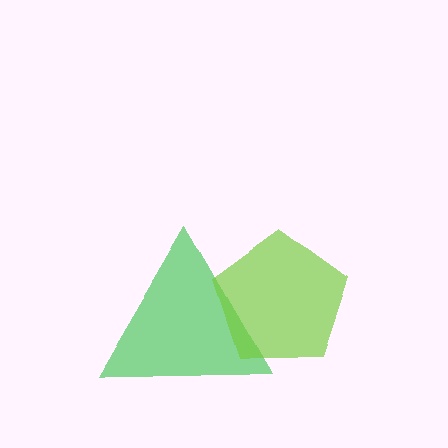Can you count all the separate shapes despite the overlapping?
Yes, there are 2 separate shapes.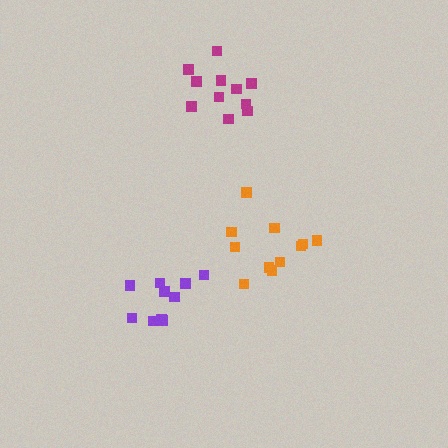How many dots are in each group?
Group 1: 10 dots, Group 2: 11 dots, Group 3: 11 dots (32 total).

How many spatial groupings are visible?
There are 3 spatial groupings.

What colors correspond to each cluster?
The clusters are colored: purple, orange, magenta.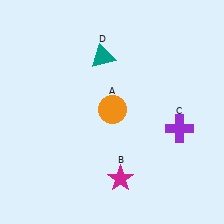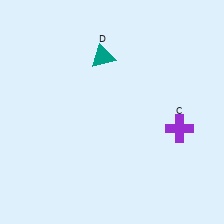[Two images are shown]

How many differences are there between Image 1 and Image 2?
There are 2 differences between the two images.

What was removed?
The magenta star (B), the orange circle (A) were removed in Image 2.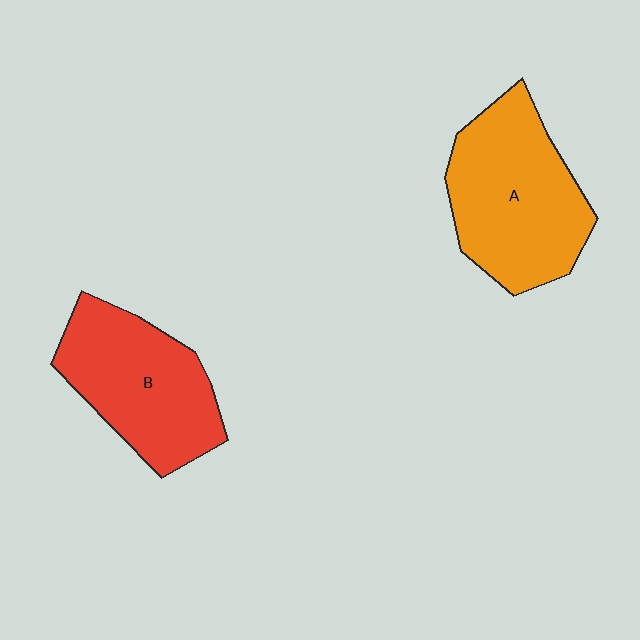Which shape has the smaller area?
Shape B (red).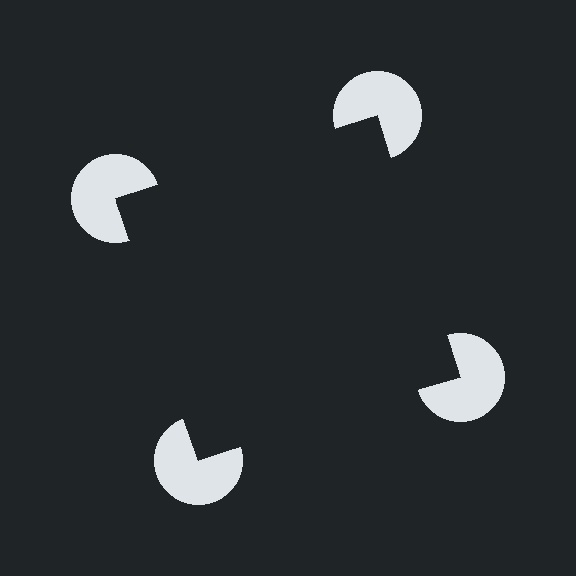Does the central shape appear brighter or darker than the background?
It typically appears slightly darker than the background, even though no actual brightness change is drawn.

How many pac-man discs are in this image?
There are 4 — one at each vertex of the illusory square.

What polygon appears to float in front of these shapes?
An illusory square — its edges are inferred from the aligned wedge cuts in the pac-man discs, not physically drawn.